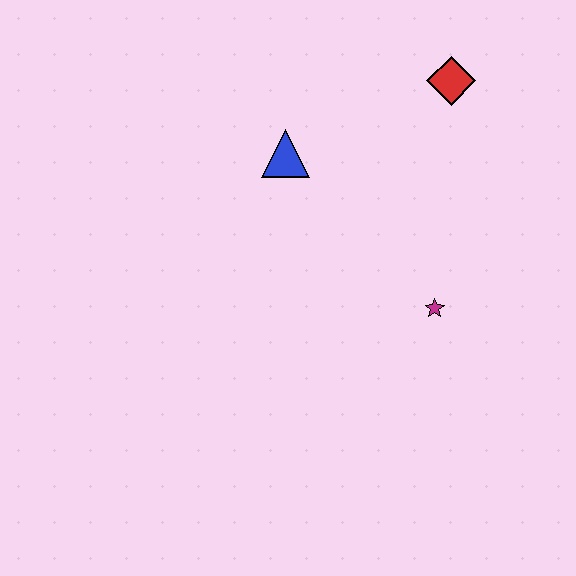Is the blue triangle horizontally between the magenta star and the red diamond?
No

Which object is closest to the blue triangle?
The red diamond is closest to the blue triangle.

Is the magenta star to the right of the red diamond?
No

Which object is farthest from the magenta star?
The red diamond is farthest from the magenta star.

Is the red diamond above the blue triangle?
Yes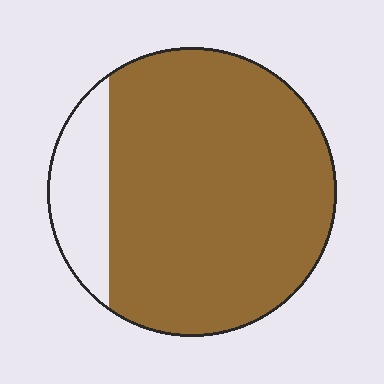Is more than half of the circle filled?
Yes.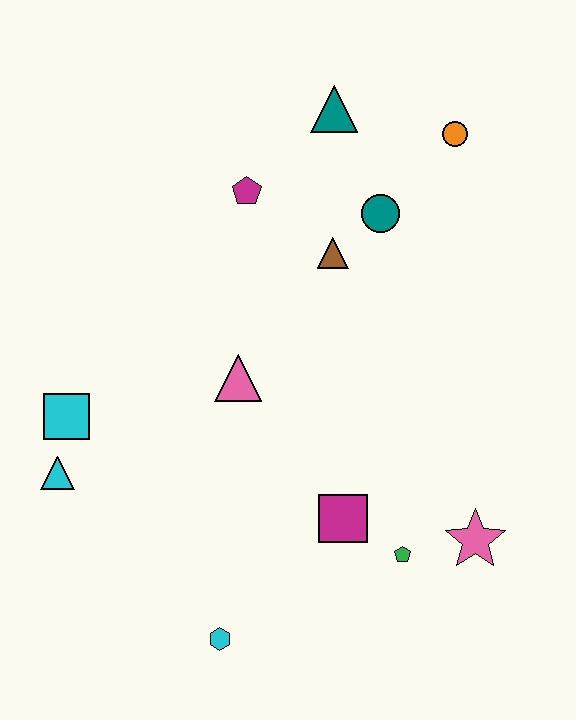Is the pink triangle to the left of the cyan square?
No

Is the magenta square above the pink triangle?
No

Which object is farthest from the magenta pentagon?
The cyan hexagon is farthest from the magenta pentagon.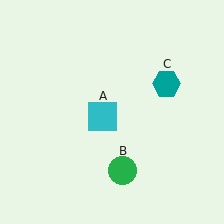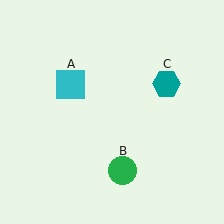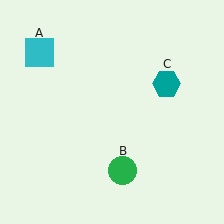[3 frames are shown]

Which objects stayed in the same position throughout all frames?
Green circle (object B) and teal hexagon (object C) remained stationary.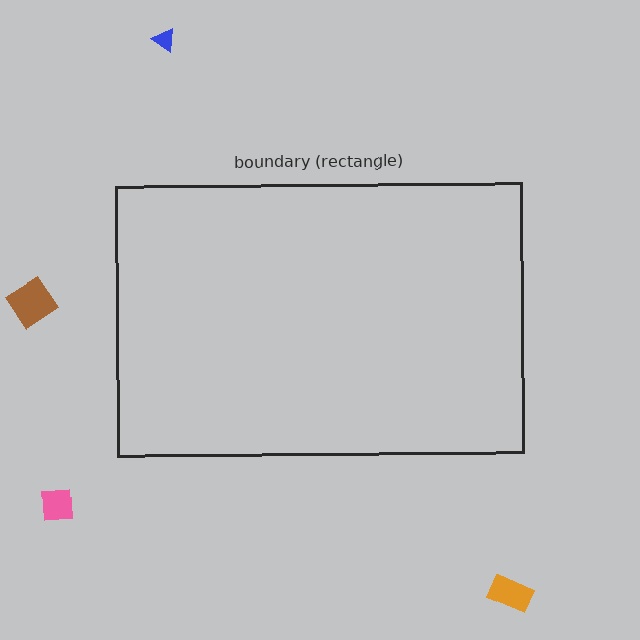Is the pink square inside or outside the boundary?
Outside.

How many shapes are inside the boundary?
0 inside, 4 outside.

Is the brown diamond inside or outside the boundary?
Outside.